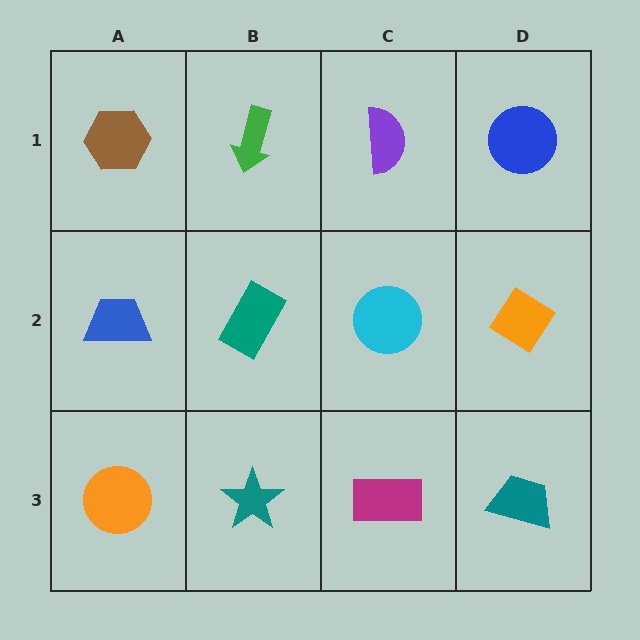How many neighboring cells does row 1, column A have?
2.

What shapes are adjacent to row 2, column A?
A brown hexagon (row 1, column A), an orange circle (row 3, column A), a teal rectangle (row 2, column B).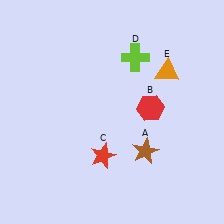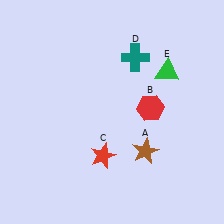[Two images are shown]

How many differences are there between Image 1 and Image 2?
There are 2 differences between the two images.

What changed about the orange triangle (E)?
In Image 1, E is orange. In Image 2, it changed to green.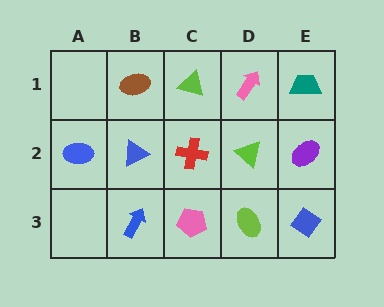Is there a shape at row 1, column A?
No, that cell is empty.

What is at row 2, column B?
A blue triangle.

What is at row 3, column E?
A blue diamond.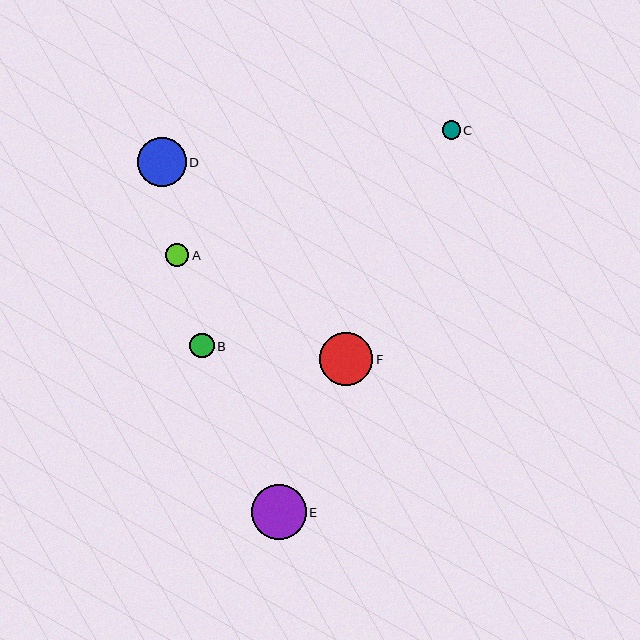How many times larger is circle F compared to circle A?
Circle F is approximately 2.3 times the size of circle A.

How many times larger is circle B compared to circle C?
Circle B is approximately 1.3 times the size of circle C.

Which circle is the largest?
Circle E is the largest with a size of approximately 55 pixels.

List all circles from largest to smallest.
From largest to smallest: E, F, D, B, A, C.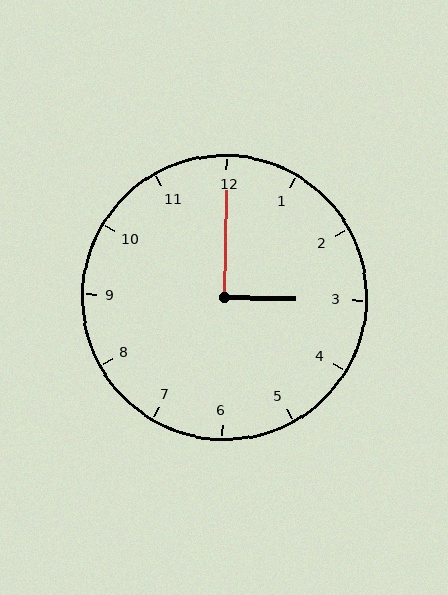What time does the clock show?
3:00.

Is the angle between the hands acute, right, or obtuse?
It is right.